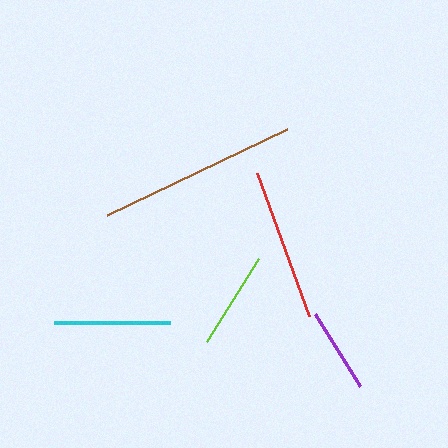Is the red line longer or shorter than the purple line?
The red line is longer than the purple line.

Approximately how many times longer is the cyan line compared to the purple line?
The cyan line is approximately 1.4 times the length of the purple line.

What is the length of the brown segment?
The brown segment is approximately 199 pixels long.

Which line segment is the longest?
The brown line is the longest at approximately 199 pixels.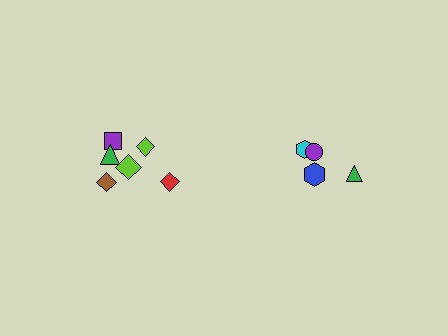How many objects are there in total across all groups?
There are 10 objects.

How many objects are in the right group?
There are 4 objects.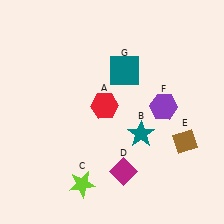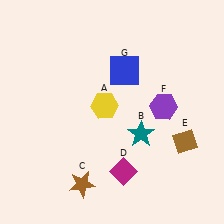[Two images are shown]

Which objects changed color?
A changed from red to yellow. C changed from lime to brown. G changed from teal to blue.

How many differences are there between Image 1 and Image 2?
There are 3 differences between the two images.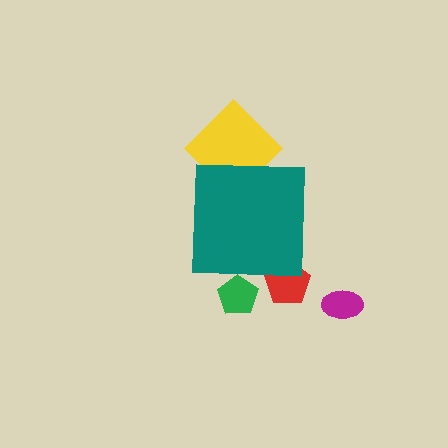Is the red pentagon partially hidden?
Yes, the red pentagon is partially hidden behind the teal square.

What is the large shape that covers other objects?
A teal square.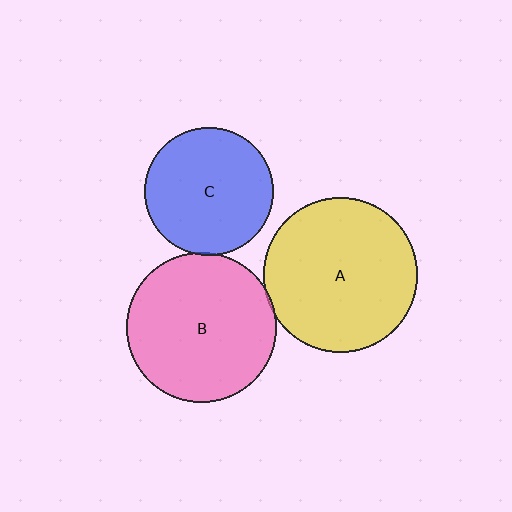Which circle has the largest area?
Circle A (yellow).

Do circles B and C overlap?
Yes.